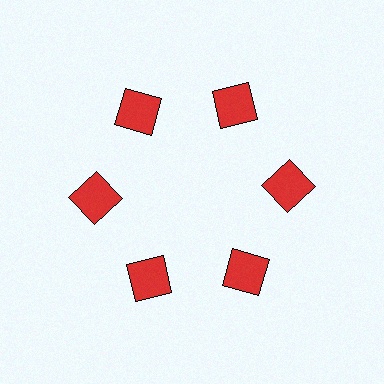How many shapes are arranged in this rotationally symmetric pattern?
There are 6 shapes, arranged in 6 groups of 1.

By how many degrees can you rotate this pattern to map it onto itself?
The pattern maps onto itself every 60 degrees of rotation.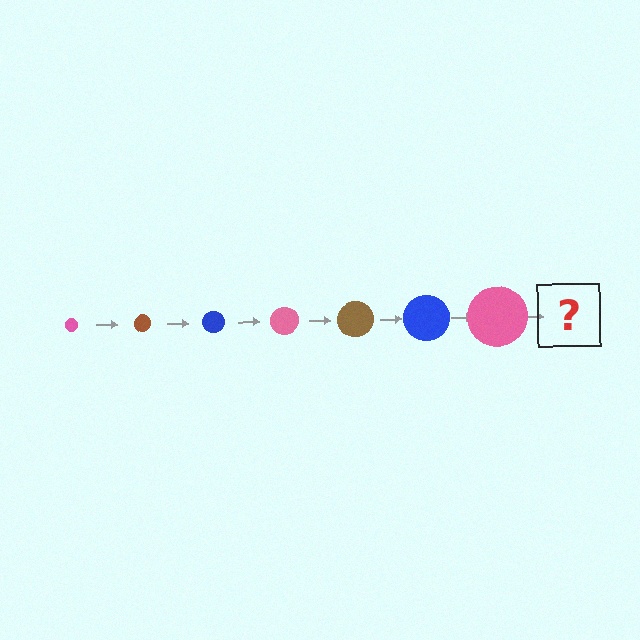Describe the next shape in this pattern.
It should be a brown circle, larger than the previous one.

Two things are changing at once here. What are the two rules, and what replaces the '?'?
The two rules are that the circle grows larger each step and the color cycles through pink, brown, and blue. The '?' should be a brown circle, larger than the previous one.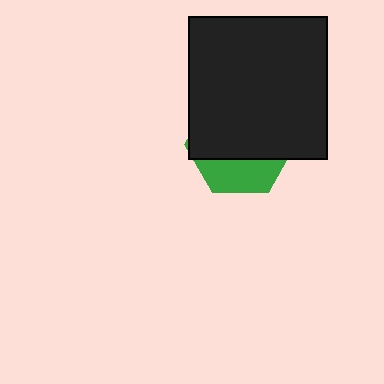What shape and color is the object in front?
The object in front is a black rectangle.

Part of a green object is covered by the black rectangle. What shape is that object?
It is a hexagon.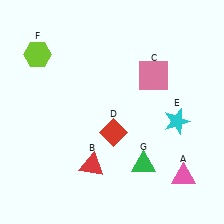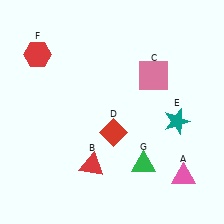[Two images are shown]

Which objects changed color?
E changed from cyan to teal. F changed from lime to red.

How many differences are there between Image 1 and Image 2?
There are 2 differences between the two images.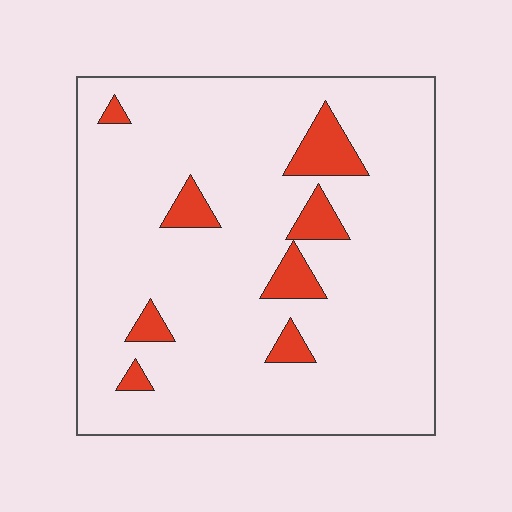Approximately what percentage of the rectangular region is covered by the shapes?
Approximately 10%.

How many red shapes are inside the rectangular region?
8.